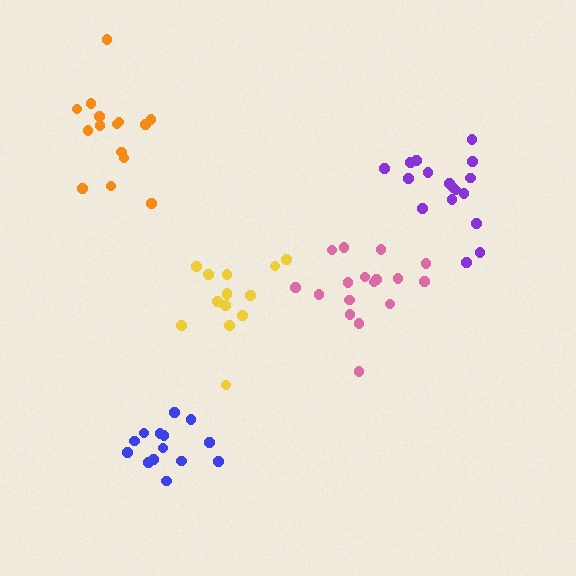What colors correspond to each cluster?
The clusters are colored: pink, yellow, blue, purple, orange.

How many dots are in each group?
Group 1: 17 dots, Group 2: 14 dots, Group 3: 14 dots, Group 4: 17 dots, Group 5: 15 dots (77 total).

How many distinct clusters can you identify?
There are 5 distinct clusters.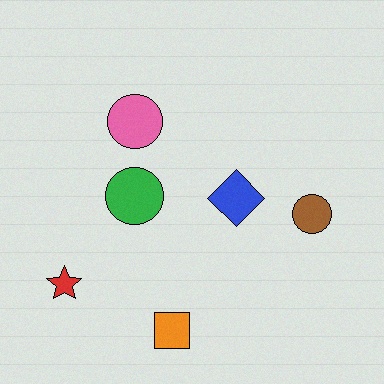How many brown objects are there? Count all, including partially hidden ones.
There is 1 brown object.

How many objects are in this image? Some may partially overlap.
There are 6 objects.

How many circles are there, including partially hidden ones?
There are 3 circles.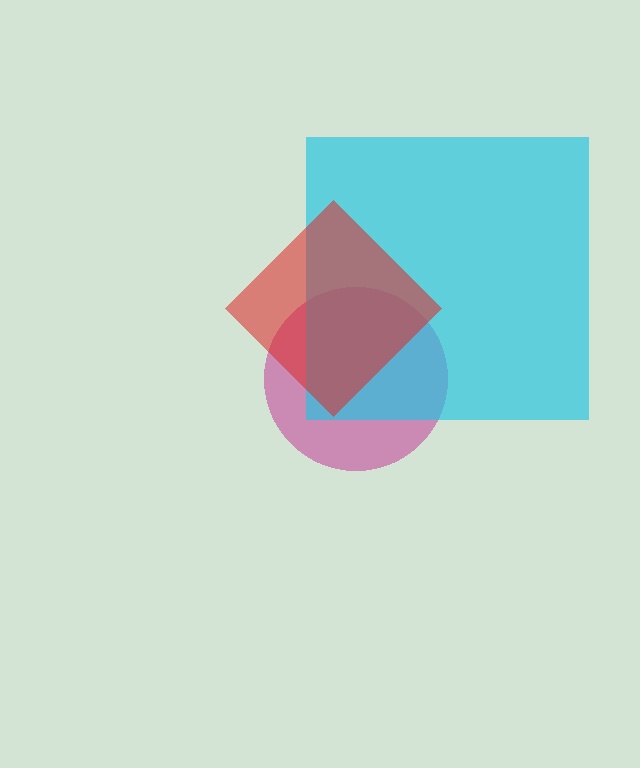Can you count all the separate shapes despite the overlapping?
Yes, there are 3 separate shapes.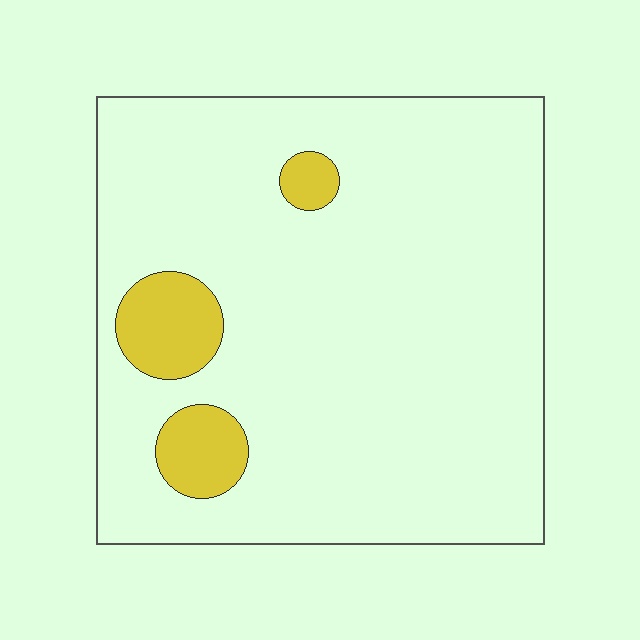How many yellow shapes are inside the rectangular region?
3.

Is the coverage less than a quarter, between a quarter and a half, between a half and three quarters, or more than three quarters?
Less than a quarter.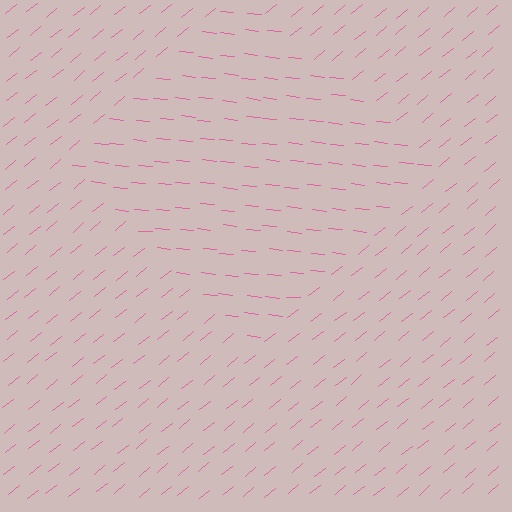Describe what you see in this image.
The image is filled with small pink line segments. A diamond region in the image has lines oriented differently from the surrounding lines, creating a visible texture boundary.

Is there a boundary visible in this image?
Yes, there is a texture boundary formed by a change in line orientation.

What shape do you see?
I see a diamond.